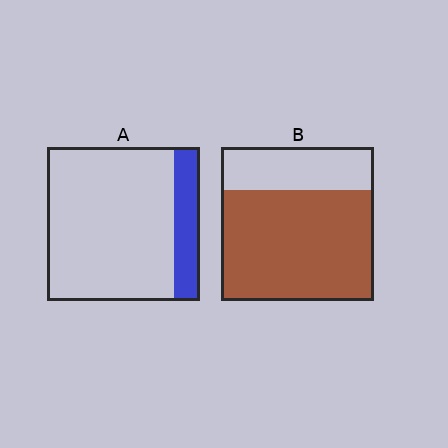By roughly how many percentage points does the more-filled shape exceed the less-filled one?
By roughly 55 percentage points (B over A).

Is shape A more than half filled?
No.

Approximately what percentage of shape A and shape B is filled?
A is approximately 15% and B is approximately 70%.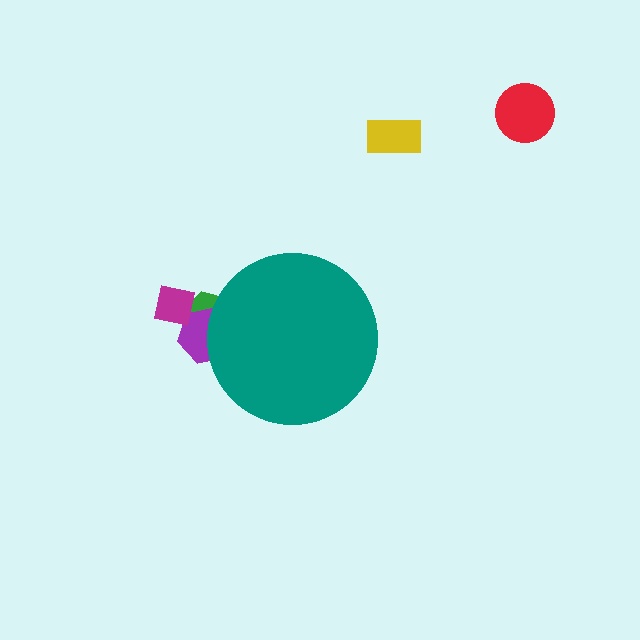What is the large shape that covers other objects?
A teal circle.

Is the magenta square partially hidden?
No, the magenta square is fully visible.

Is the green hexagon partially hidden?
Yes, the green hexagon is partially hidden behind the teal circle.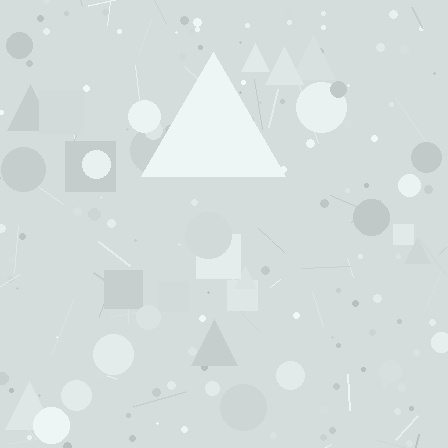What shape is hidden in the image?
A triangle is hidden in the image.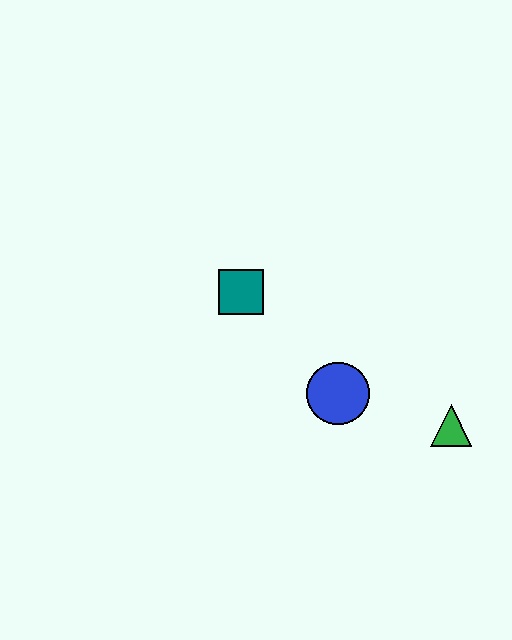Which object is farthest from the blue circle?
The teal square is farthest from the blue circle.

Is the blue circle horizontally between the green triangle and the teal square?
Yes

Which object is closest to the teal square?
The blue circle is closest to the teal square.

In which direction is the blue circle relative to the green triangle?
The blue circle is to the left of the green triangle.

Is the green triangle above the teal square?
No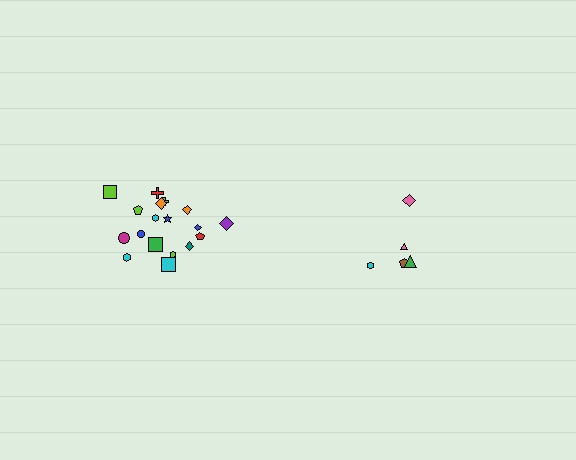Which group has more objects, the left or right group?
The left group.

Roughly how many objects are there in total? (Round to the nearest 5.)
Roughly 25 objects in total.